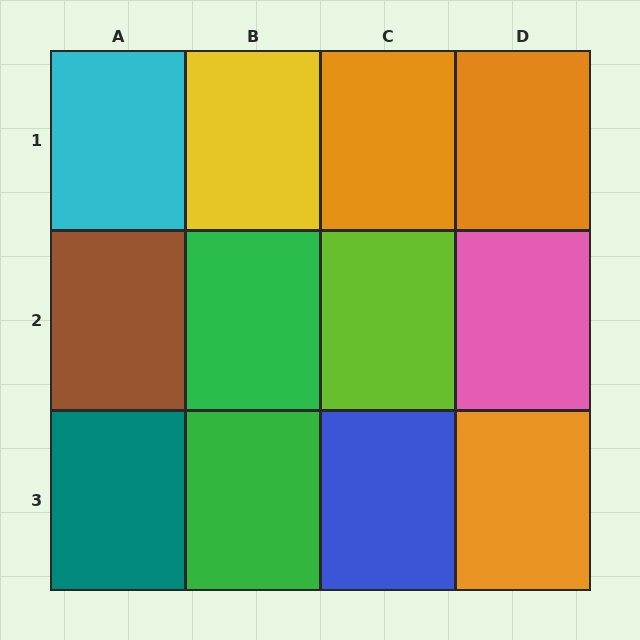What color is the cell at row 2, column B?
Green.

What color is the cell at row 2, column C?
Lime.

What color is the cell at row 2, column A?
Brown.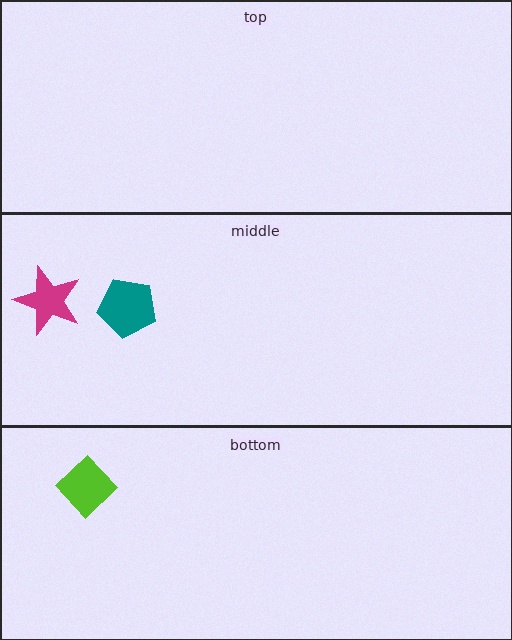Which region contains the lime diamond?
The bottom region.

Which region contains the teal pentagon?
The middle region.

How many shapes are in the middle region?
2.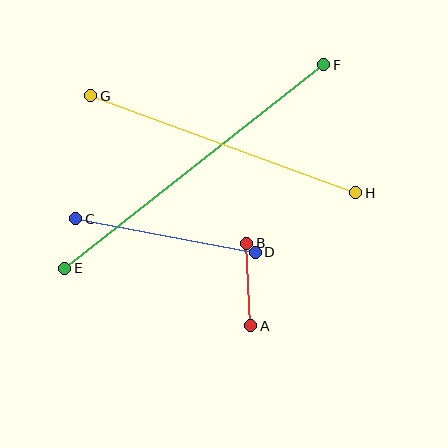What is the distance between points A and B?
The distance is approximately 83 pixels.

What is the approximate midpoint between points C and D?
The midpoint is at approximately (165, 236) pixels.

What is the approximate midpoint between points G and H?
The midpoint is at approximately (223, 144) pixels.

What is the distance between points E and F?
The distance is approximately 329 pixels.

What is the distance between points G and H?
The distance is approximately 282 pixels.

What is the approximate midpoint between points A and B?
The midpoint is at approximately (249, 285) pixels.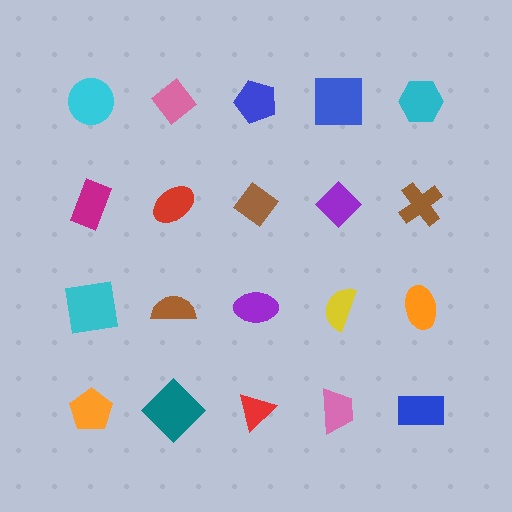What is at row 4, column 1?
An orange pentagon.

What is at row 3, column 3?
A purple ellipse.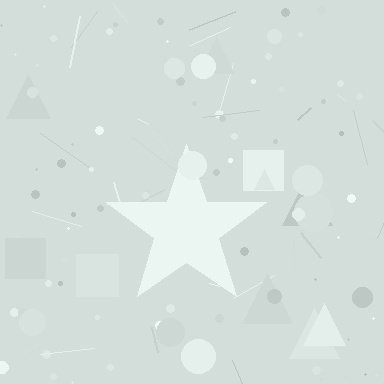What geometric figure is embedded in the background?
A star is embedded in the background.